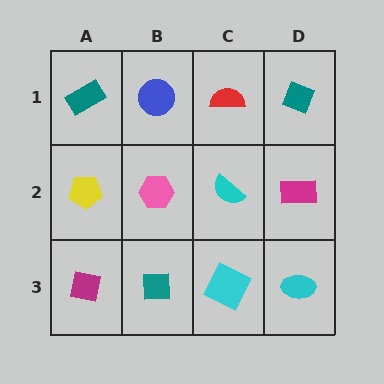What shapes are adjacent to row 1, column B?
A pink hexagon (row 2, column B), a teal rectangle (row 1, column A), a red semicircle (row 1, column C).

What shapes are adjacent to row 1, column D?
A magenta rectangle (row 2, column D), a red semicircle (row 1, column C).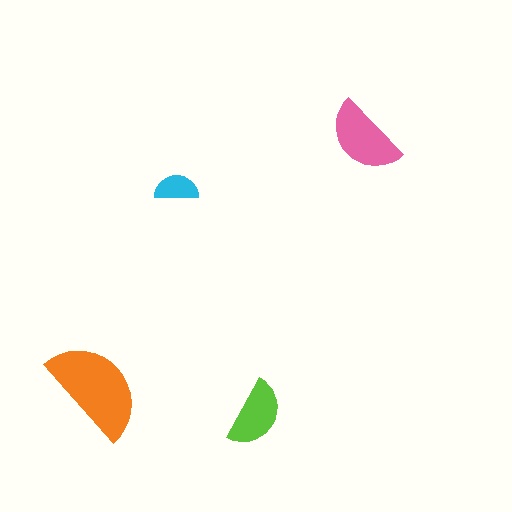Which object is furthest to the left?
The orange semicircle is leftmost.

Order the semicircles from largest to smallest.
the orange one, the pink one, the lime one, the cyan one.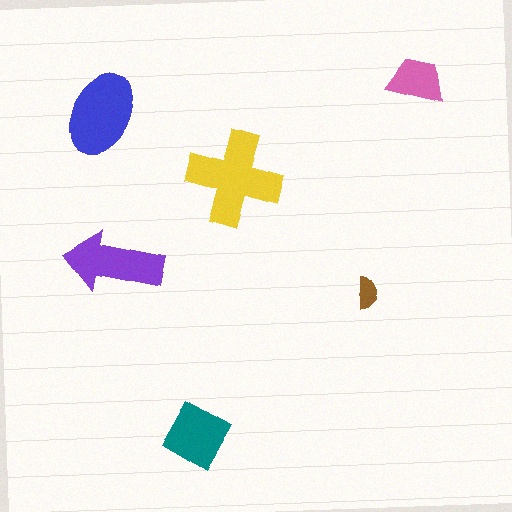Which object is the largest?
The yellow cross.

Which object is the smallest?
The brown semicircle.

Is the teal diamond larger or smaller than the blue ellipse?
Smaller.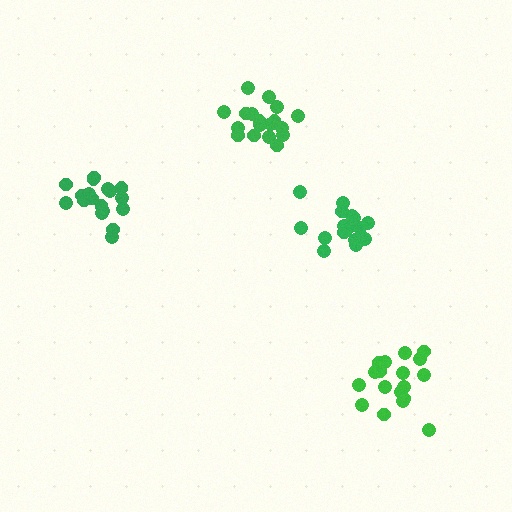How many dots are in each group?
Group 1: 18 dots, Group 2: 16 dots, Group 3: 18 dots, Group 4: 18 dots (70 total).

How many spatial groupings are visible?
There are 4 spatial groupings.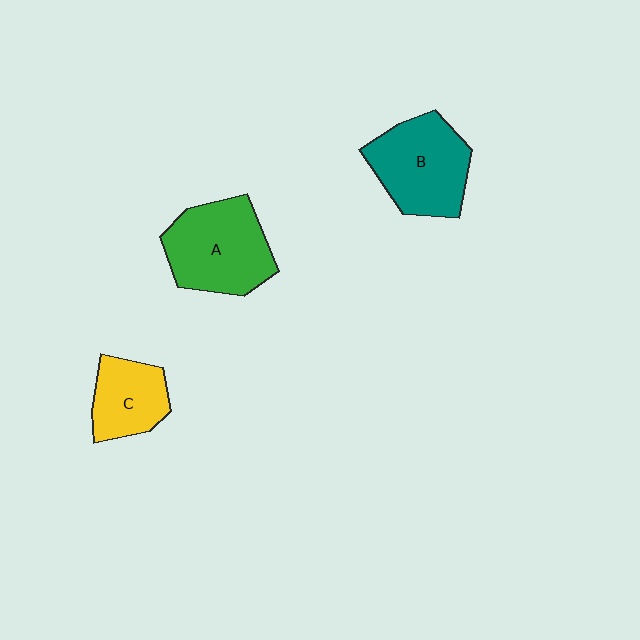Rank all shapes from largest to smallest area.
From largest to smallest: A (green), B (teal), C (yellow).